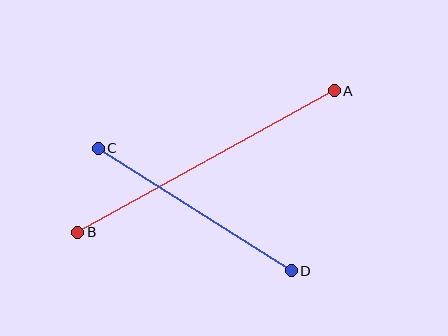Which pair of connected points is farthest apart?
Points A and B are farthest apart.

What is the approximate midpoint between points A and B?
The midpoint is at approximately (206, 161) pixels.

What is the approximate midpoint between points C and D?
The midpoint is at approximately (195, 210) pixels.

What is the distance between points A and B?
The distance is approximately 293 pixels.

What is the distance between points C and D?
The distance is approximately 228 pixels.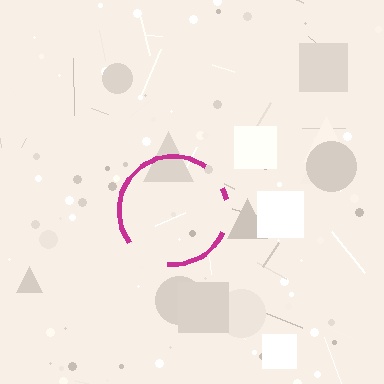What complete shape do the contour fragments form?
The contour fragments form a circle.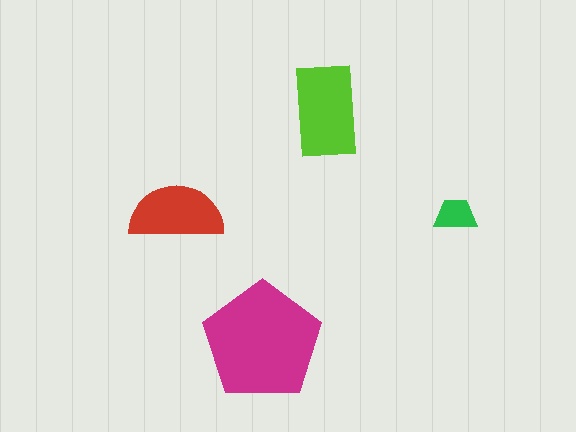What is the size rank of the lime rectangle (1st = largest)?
2nd.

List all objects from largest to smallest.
The magenta pentagon, the lime rectangle, the red semicircle, the green trapezoid.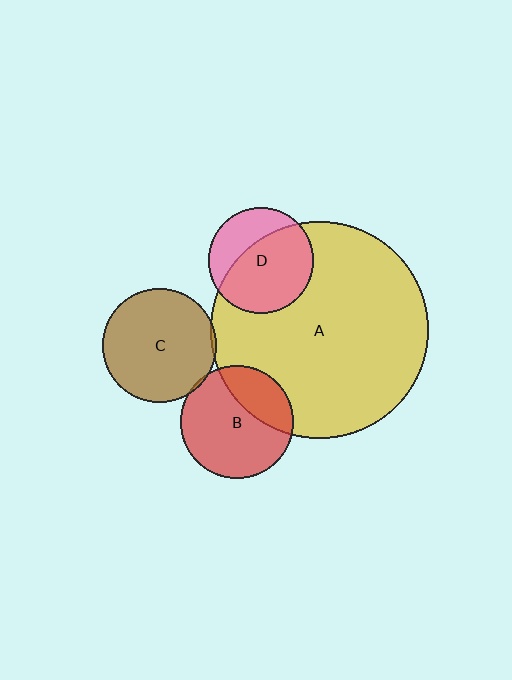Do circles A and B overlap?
Yes.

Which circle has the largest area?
Circle A (yellow).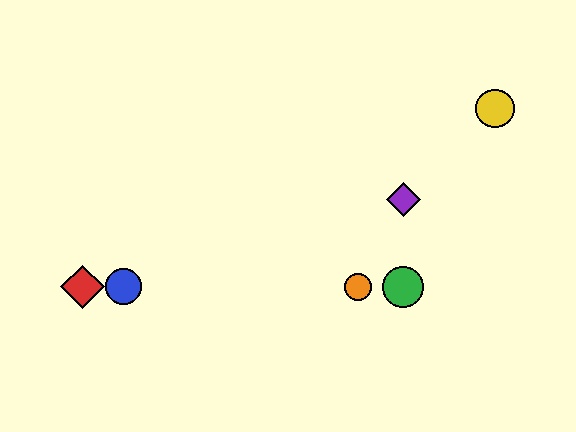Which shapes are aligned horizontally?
The red diamond, the blue circle, the green circle, the orange circle are aligned horizontally.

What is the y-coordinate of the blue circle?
The blue circle is at y≈287.